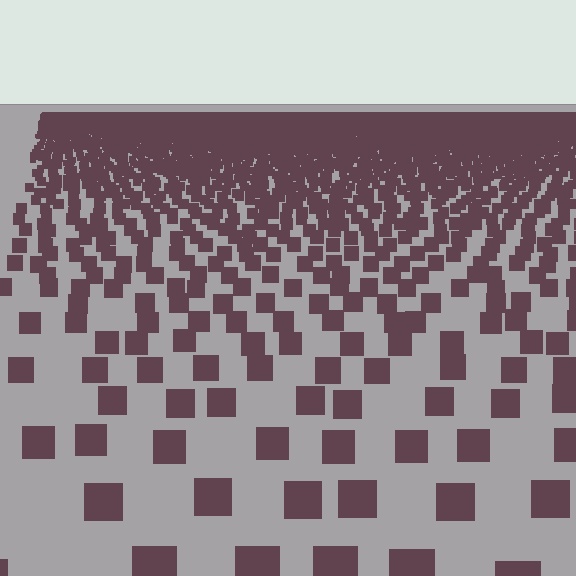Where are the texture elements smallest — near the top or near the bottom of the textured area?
Near the top.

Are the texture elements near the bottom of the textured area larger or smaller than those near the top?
Larger. Near the bottom, elements are closer to the viewer and appear at a bigger on-screen size.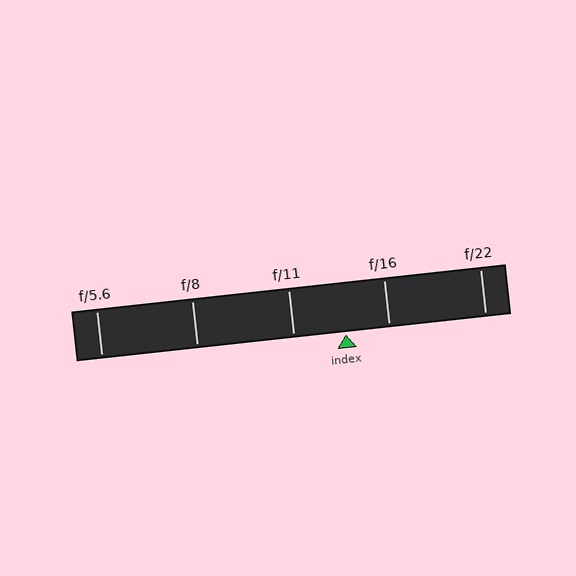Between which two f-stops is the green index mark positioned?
The index mark is between f/11 and f/16.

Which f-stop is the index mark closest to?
The index mark is closest to f/16.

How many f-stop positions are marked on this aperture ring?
There are 5 f-stop positions marked.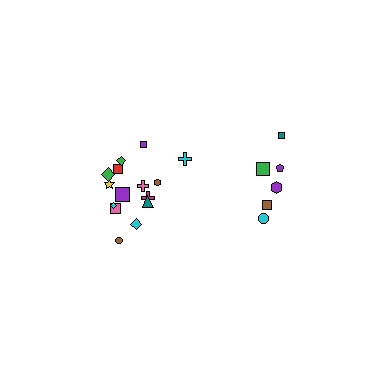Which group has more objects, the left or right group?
The left group.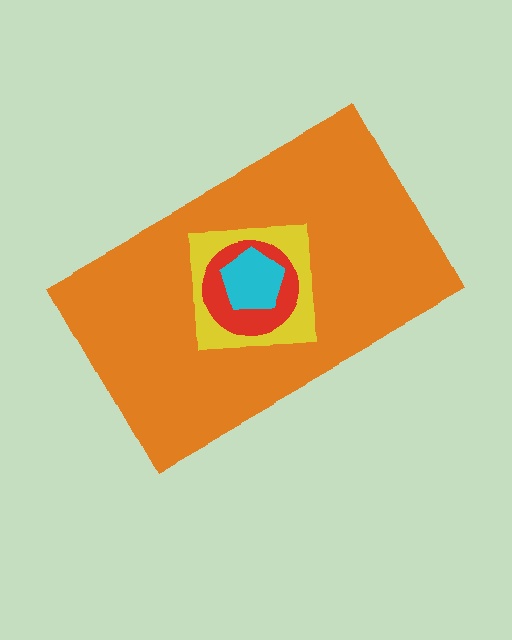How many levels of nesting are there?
4.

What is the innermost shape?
The cyan pentagon.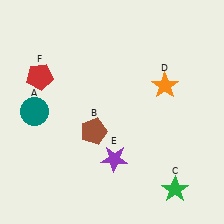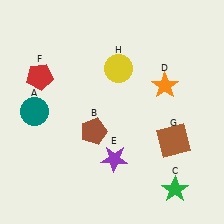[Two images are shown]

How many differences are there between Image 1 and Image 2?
There are 2 differences between the two images.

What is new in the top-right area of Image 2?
A yellow circle (H) was added in the top-right area of Image 2.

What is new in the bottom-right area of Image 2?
A brown square (G) was added in the bottom-right area of Image 2.